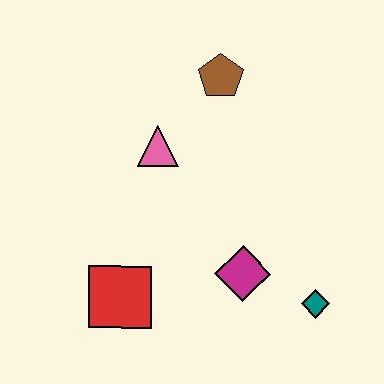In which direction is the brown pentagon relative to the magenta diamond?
The brown pentagon is above the magenta diamond.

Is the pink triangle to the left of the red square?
No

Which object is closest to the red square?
The magenta diamond is closest to the red square.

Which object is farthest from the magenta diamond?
The brown pentagon is farthest from the magenta diamond.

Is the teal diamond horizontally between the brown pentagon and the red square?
No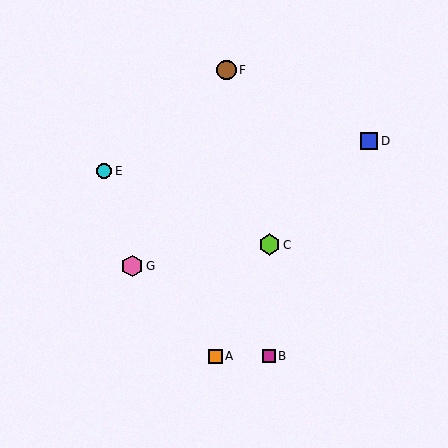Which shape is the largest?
The lime hexagon (labeled C) is the largest.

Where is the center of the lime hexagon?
The center of the lime hexagon is at (269, 245).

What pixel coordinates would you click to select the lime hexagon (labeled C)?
Click at (269, 245) to select the lime hexagon C.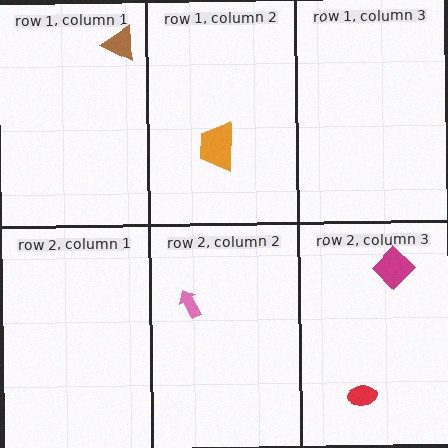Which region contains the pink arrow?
The row 2, column 2 region.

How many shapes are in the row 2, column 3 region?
2.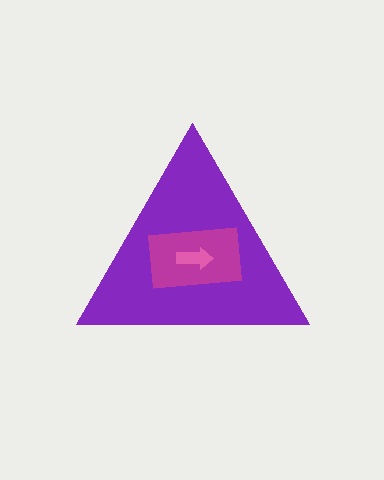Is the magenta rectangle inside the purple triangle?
Yes.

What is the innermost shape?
The pink arrow.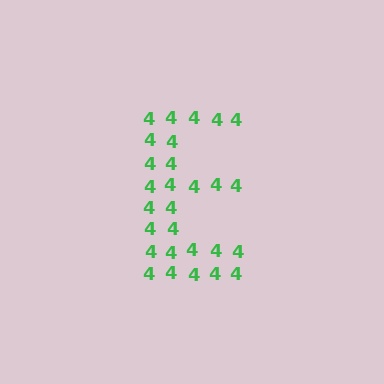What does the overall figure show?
The overall figure shows the letter E.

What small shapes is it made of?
It is made of small digit 4's.